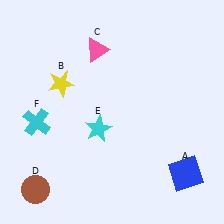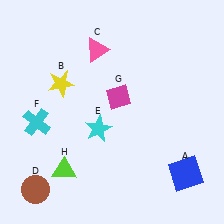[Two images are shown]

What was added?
A magenta diamond (G), a lime triangle (H) were added in Image 2.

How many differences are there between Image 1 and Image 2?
There are 2 differences between the two images.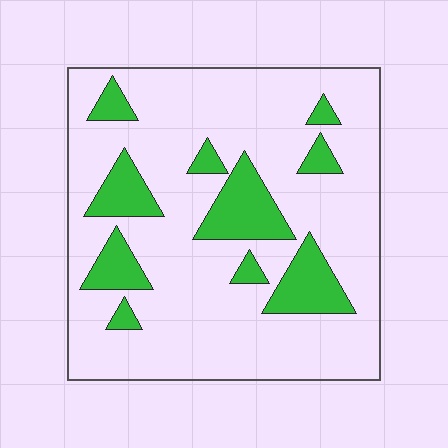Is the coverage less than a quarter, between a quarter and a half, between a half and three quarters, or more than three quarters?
Less than a quarter.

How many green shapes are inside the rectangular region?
10.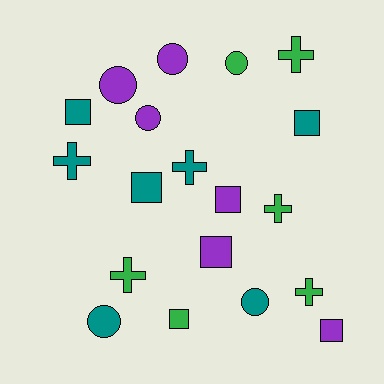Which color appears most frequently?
Teal, with 7 objects.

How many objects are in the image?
There are 19 objects.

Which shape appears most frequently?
Square, with 7 objects.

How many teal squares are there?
There are 3 teal squares.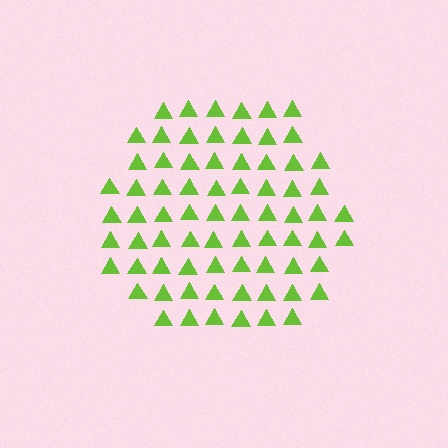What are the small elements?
The small elements are triangles.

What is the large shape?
The large shape is a hexagon.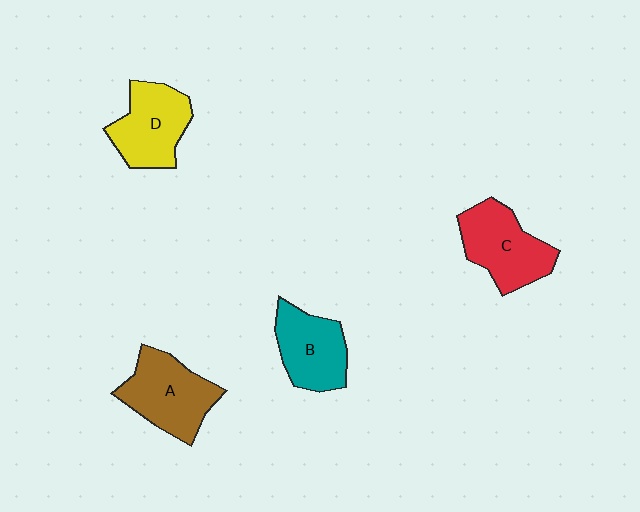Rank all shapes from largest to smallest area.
From largest to smallest: A (brown), C (red), D (yellow), B (teal).